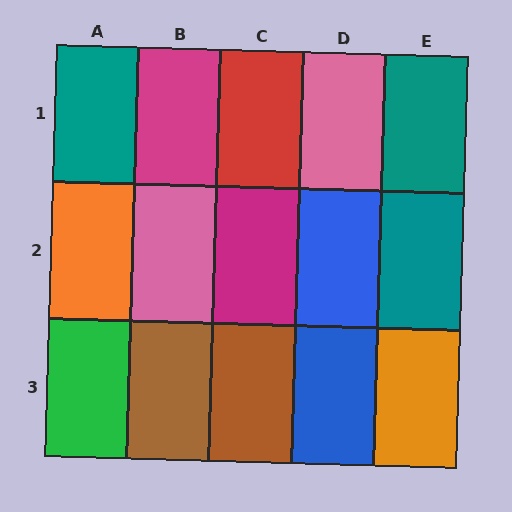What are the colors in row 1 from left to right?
Teal, magenta, red, pink, teal.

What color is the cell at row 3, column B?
Brown.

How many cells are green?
1 cell is green.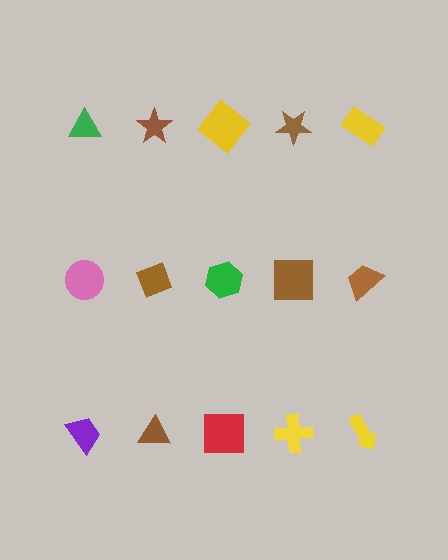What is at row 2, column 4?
A brown square.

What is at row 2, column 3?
A green hexagon.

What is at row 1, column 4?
A brown star.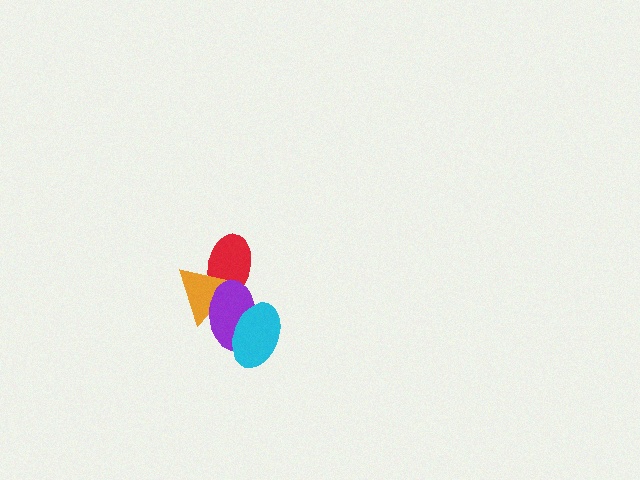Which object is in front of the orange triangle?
The purple ellipse is in front of the orange triangle.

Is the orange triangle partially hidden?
Yes, it is partially covered by another shape.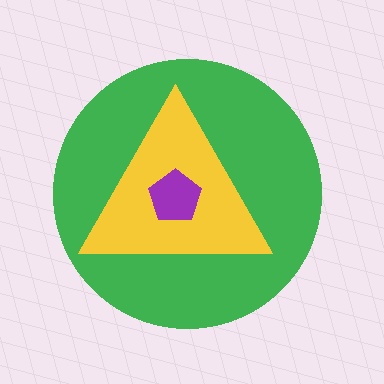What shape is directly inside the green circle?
The yellow triangle.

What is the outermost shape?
The green circle.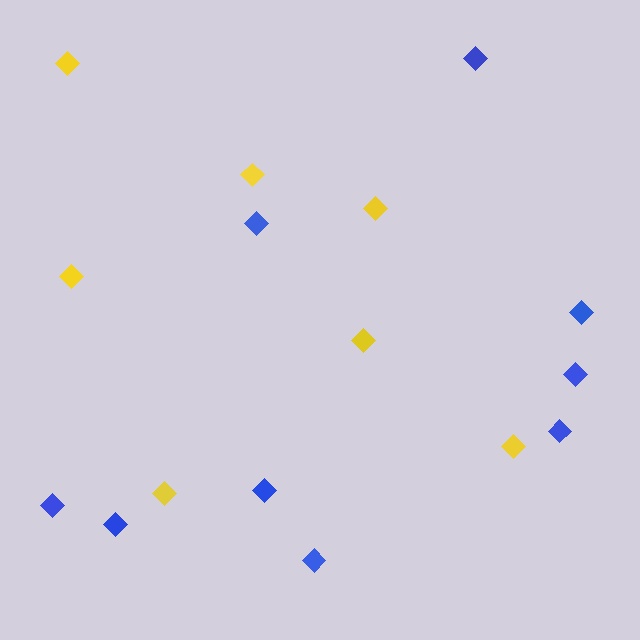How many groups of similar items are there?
There are 2 groups: one group of blue diamonds (9) and one group of yellow diamonds (7).